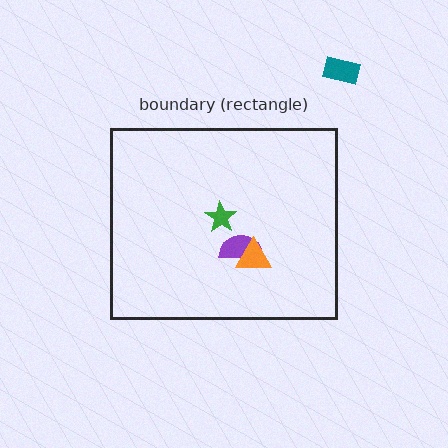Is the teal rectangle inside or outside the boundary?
Outside.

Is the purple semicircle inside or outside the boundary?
Inside.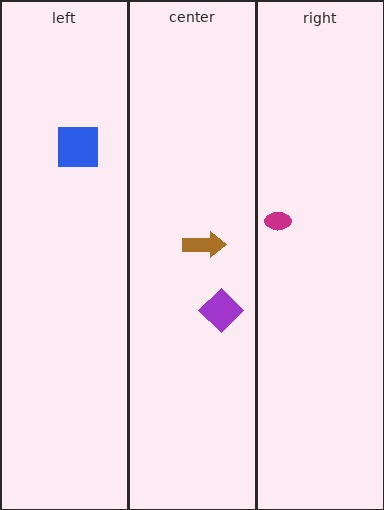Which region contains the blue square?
The left region.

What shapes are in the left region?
The blue square.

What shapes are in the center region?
The purple diamond, the brown arrow.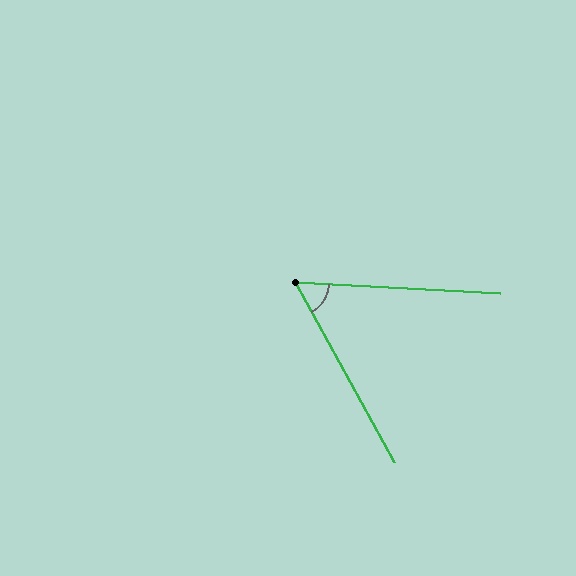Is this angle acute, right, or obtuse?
It is acute.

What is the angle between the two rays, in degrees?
Approximately 58 degrees.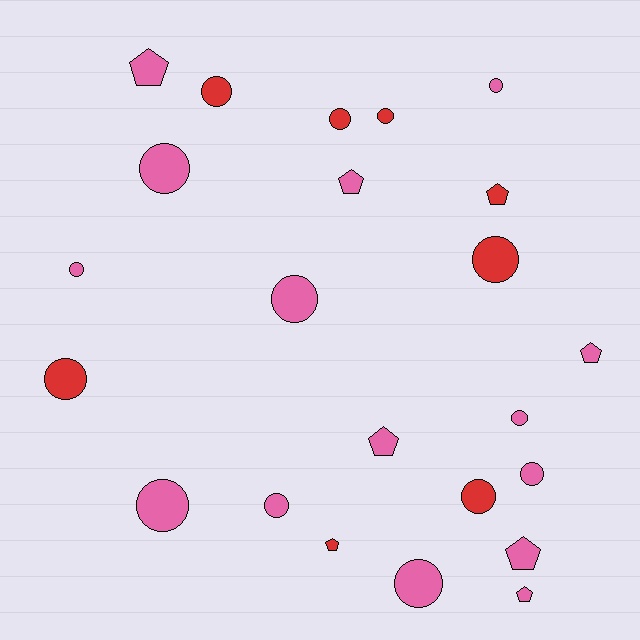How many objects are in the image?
There are 23 objects.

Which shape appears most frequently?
Circle, with 15 objects.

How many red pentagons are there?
There are 2 red pentagons.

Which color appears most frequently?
Pink, with 15 objects.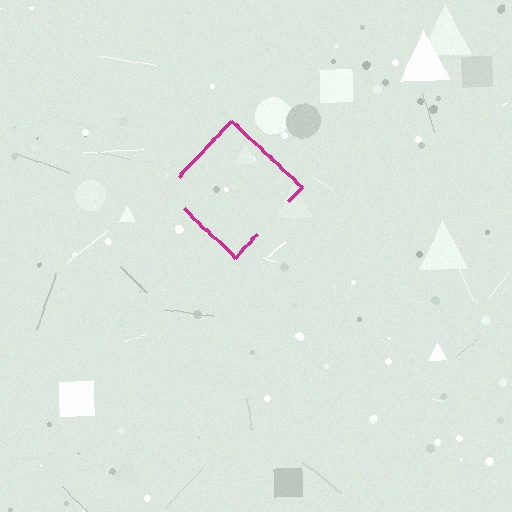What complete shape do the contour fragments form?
The contour fragments form a diamond.